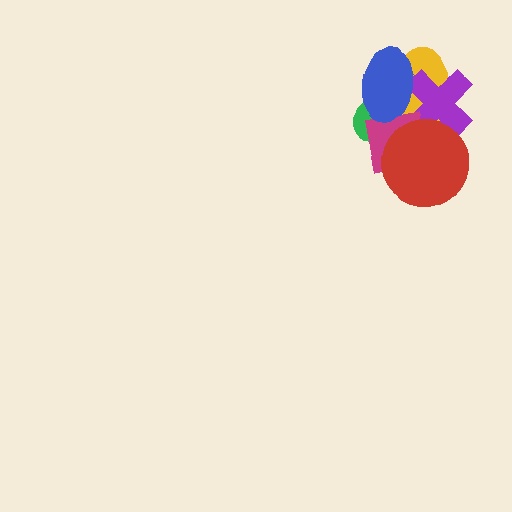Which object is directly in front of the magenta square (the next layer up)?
The blue ellipse is directly in front of the magenta square.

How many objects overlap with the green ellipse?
6 objects overlap with the green ellipse.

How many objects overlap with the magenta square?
6 objects overlap with the magenta square.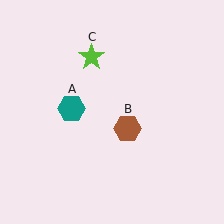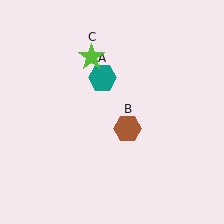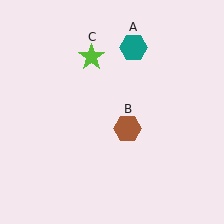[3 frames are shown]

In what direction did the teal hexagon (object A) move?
The teal hexagon (object A) moved up and to the right.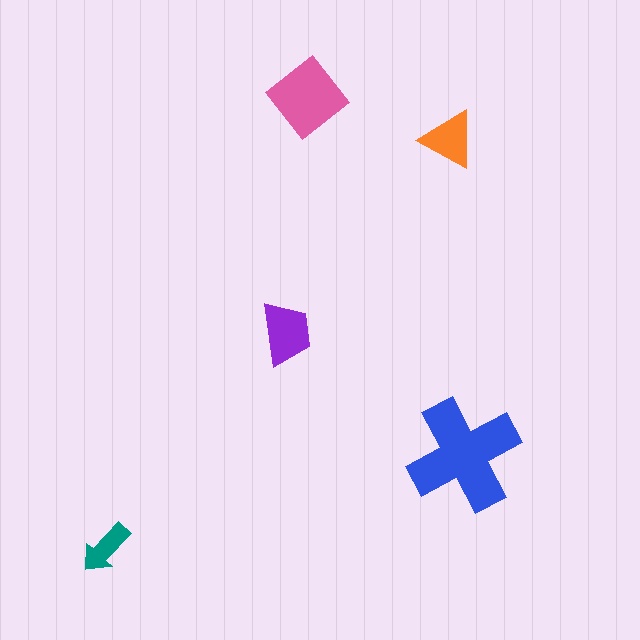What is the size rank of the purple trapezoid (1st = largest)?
3rd.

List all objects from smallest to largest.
The teal arrow, the orange triangle, the purple trapezoid, the pink diamond, the blue cross.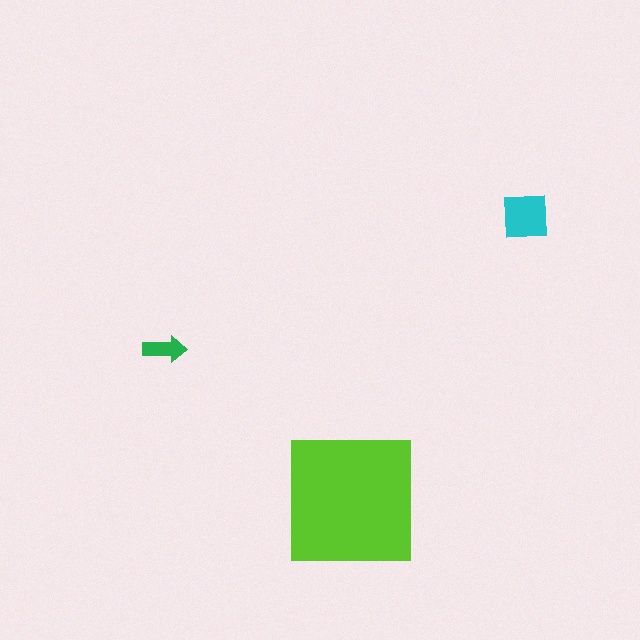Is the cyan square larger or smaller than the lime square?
Smaller.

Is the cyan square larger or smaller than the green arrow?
Larger.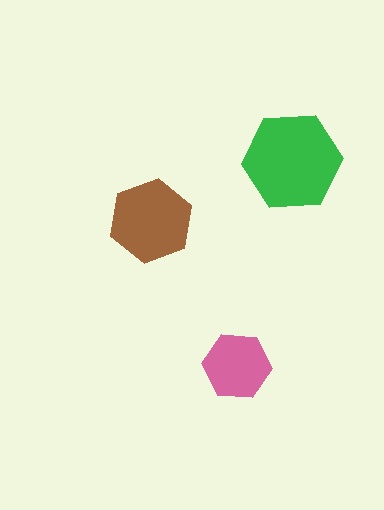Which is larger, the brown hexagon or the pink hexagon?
The brown one.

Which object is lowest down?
The pink hexagon is bottommost.